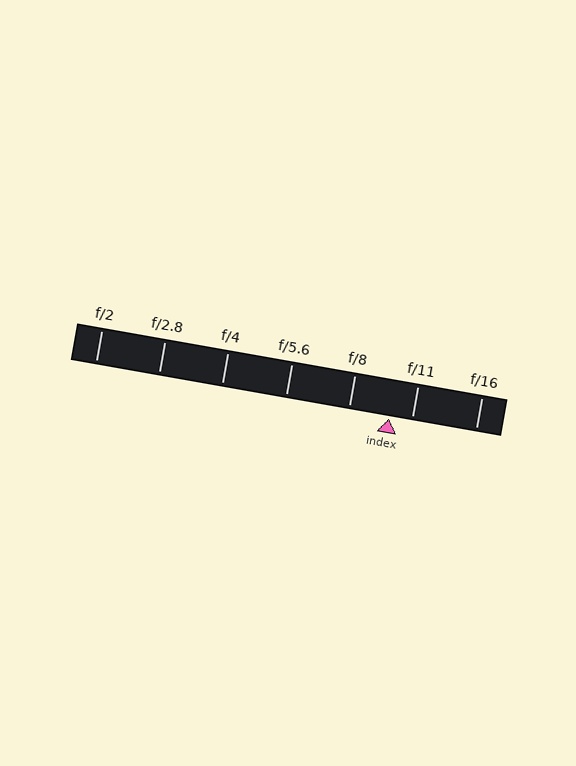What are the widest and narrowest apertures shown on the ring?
The widest aperture shown is f/2 and the narrowest is f/16.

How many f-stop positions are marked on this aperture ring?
There are 7 f-stop positions marked.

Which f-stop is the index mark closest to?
The index mark is closest to f/11.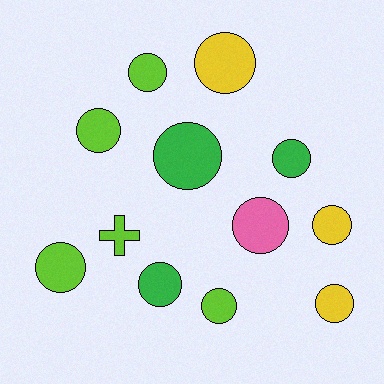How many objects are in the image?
There are 12 objects.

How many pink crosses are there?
There are no pink crosses.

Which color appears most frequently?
Lime, with 5 objects.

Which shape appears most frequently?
Circle, with 11 objects.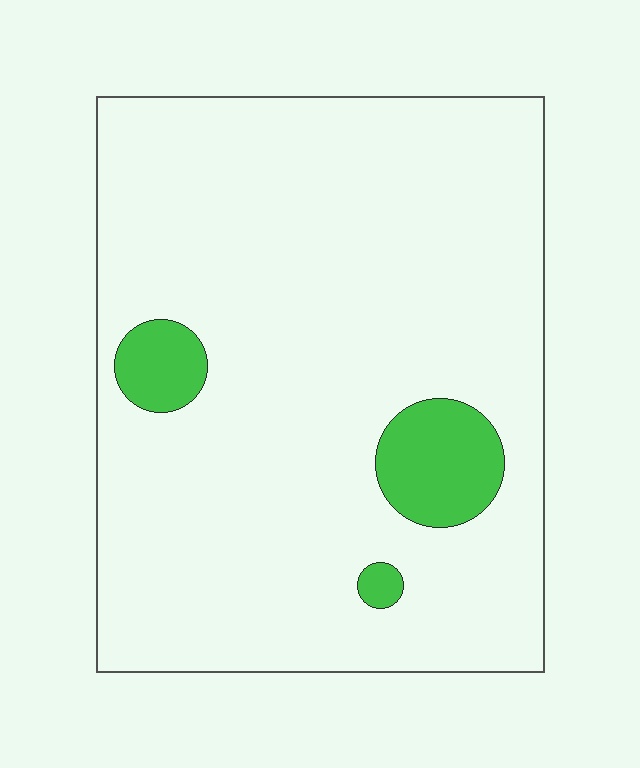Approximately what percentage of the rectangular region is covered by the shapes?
Approximately 10%.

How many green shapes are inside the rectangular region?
3.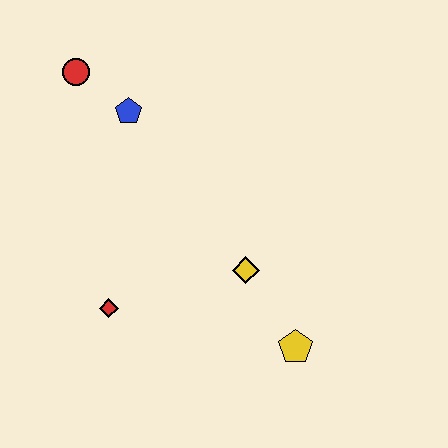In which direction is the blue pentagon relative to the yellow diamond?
The blue pentagon is above the yellow diamond.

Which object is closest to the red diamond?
The yellow diamond is closest to the red diamond.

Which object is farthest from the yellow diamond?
The red circle is farthest from the yellow diamond.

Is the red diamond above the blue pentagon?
No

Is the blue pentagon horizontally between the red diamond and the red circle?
No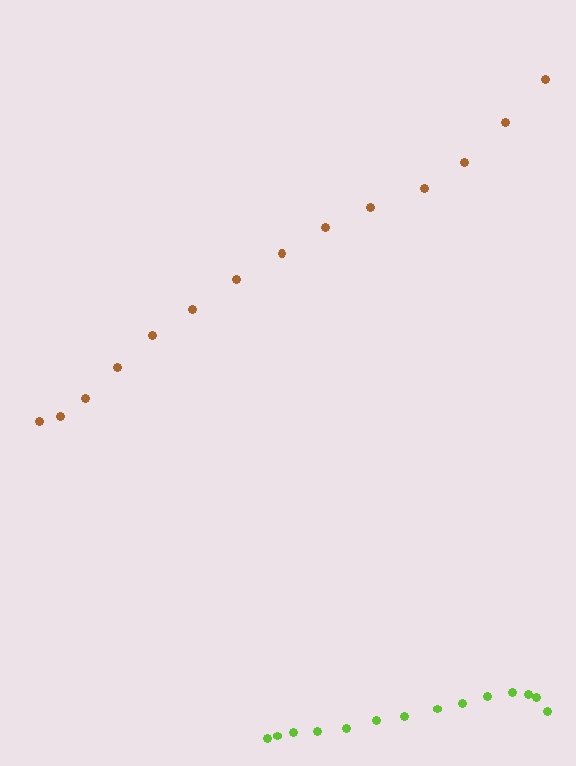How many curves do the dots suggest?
There are 2 distinct paths.